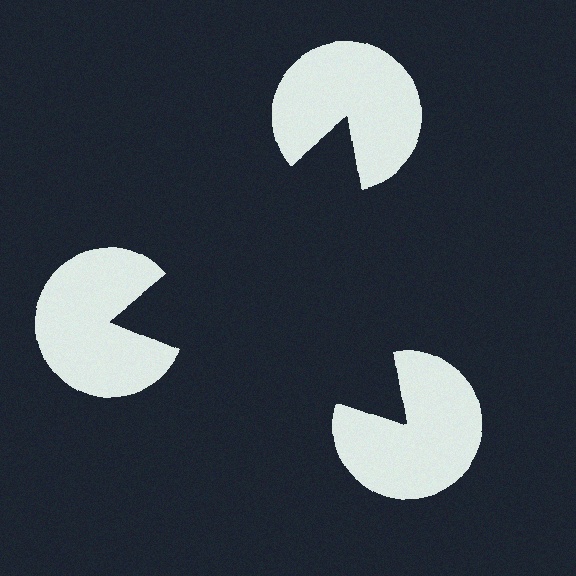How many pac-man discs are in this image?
There are 3 — one at each vertex of the illusory triangle.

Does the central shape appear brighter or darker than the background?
It typically appears slightly darker than the background, even though no actual brightness change is drawn.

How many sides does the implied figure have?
3 sides.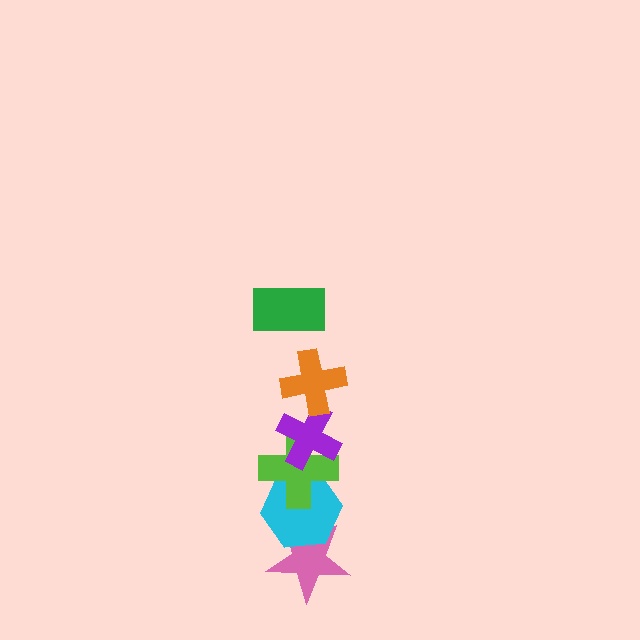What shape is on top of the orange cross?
The green rectangle is on top of the orange cross.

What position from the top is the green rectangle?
The green rectangle is 1st from the top.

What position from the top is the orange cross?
The orange cross is 2nd from the top.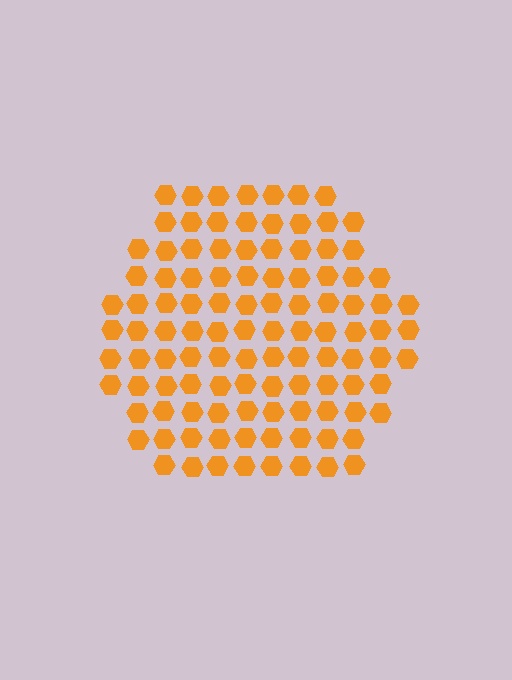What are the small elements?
The small elements are hexagons.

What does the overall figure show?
The overall figure shows a hexagon.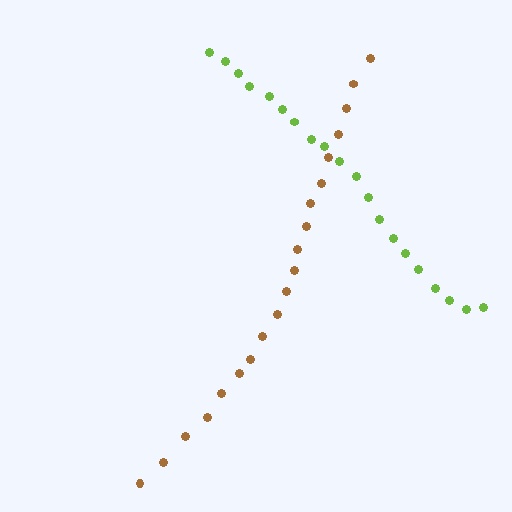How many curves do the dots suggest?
There are 2 distinct paths.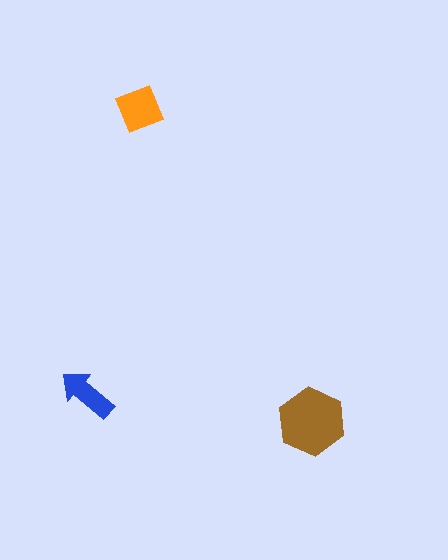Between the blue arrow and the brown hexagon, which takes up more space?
The brown hexagon.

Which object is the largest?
The brown hexagon.